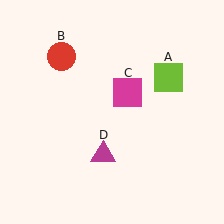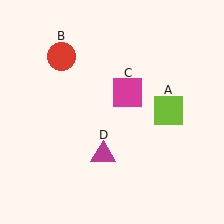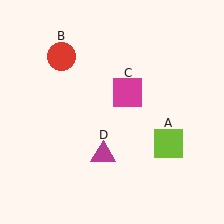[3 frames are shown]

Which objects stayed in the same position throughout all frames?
Red circle (object B) and magenta square (object C) and magenta triangle (object D) remained stationary.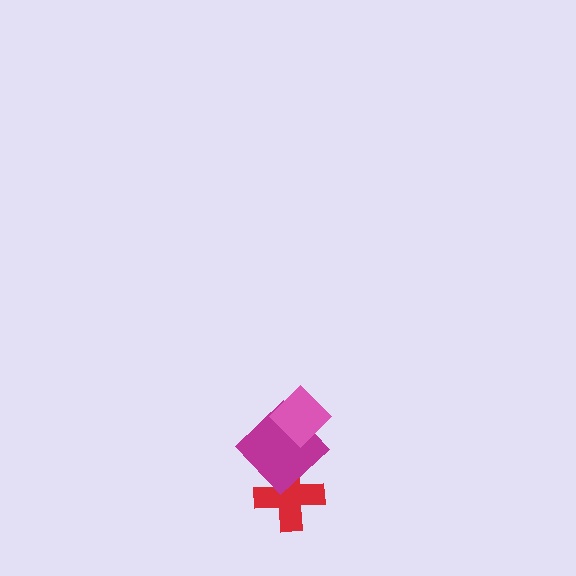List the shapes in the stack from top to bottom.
From top to bottom: the pink diamond, the magenta diamond, the red cross.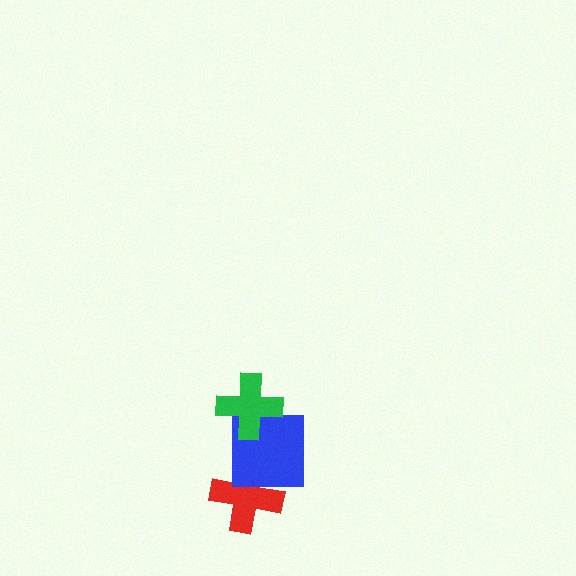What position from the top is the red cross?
The red cross is 3rd from the top.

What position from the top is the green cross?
The green cross is 1st from the top.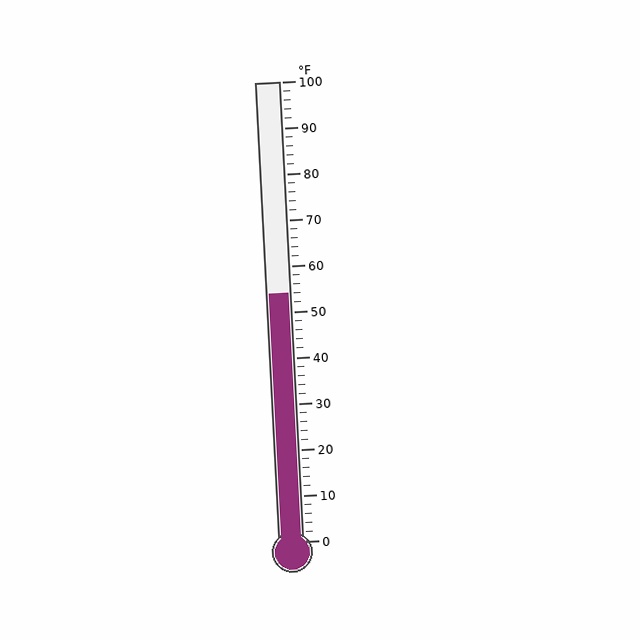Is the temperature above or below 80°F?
The temperature is below 80°F.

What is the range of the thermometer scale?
The thermometer scale ranges from 0°F to 100°F.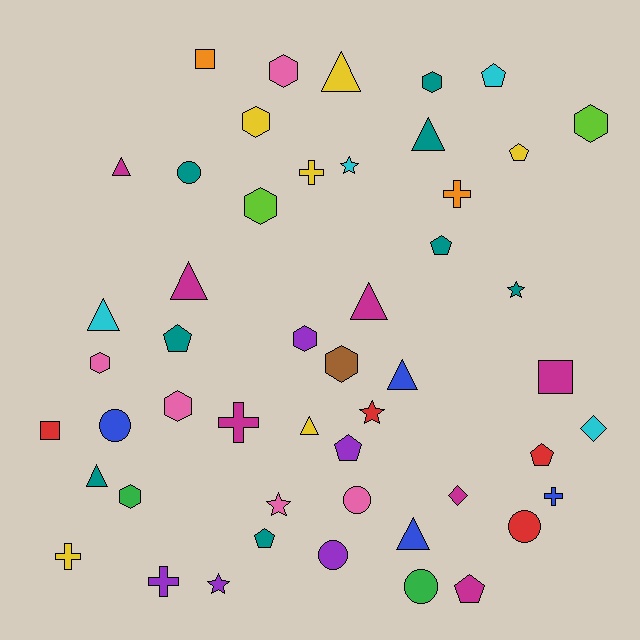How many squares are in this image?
There are 3 squares.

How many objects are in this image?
There are 50 objects.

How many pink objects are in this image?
There are 5 pink objects.